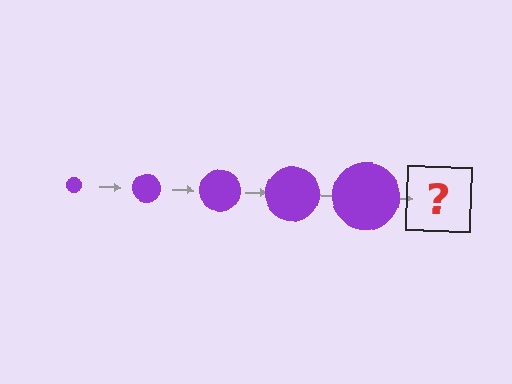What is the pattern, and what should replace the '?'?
The pattern is that the circle gets progressively larger each step. The '?' should be a purple circle, larger than the previous one.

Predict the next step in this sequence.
The next step is a purple circle, larger than the previous one.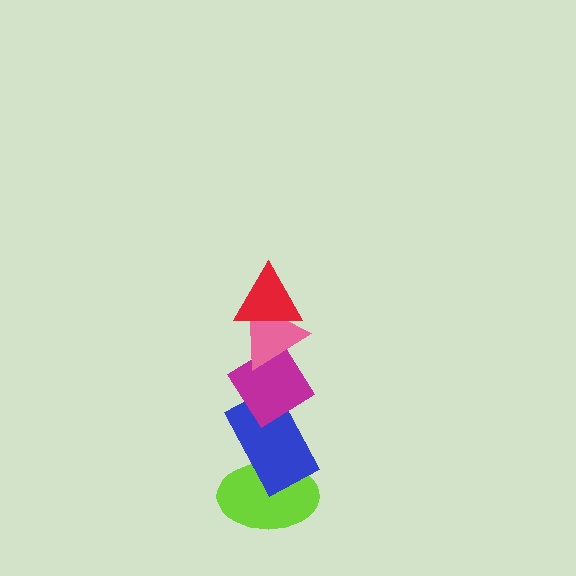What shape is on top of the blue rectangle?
The magenta diamond is on top of the blue rectangle.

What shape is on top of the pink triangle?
The red triangle is on top of the pink triangle.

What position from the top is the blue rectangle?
The blue rectangle is 4th from the top.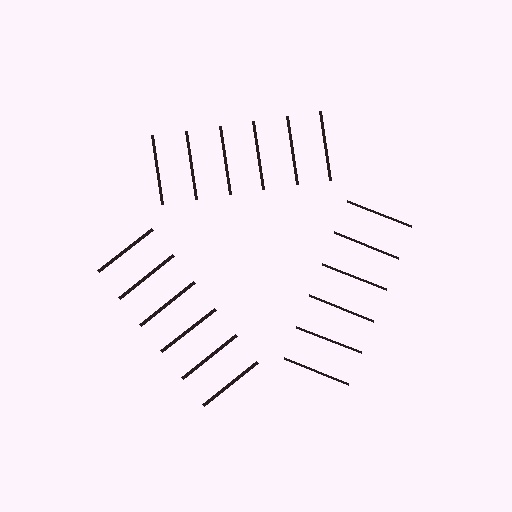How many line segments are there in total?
18 — 6 along each of the 3 edges.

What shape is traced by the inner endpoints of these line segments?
An illusory triangle — the line segments terminate on its edges but no continuous stroke is drawn.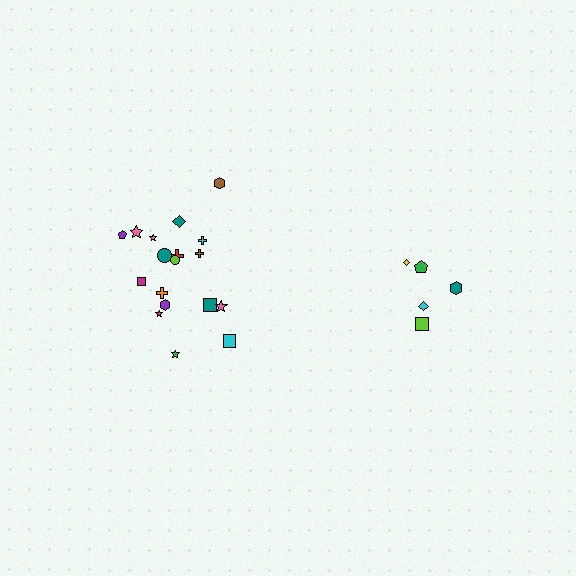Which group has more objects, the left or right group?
The left group.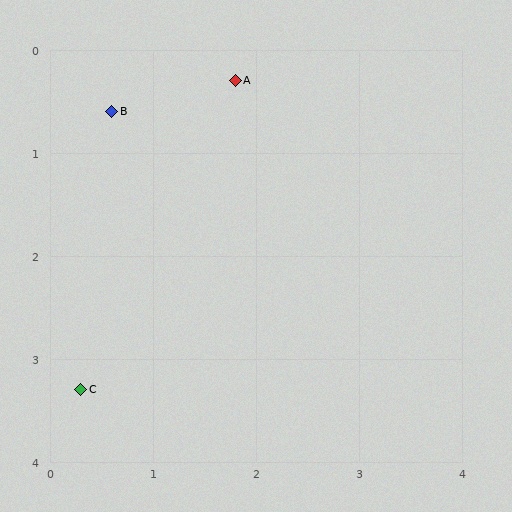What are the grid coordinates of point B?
Point B is at approximately (0.6, 0.6).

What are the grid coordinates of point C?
Point C is at approximately (0.3, 3.3).